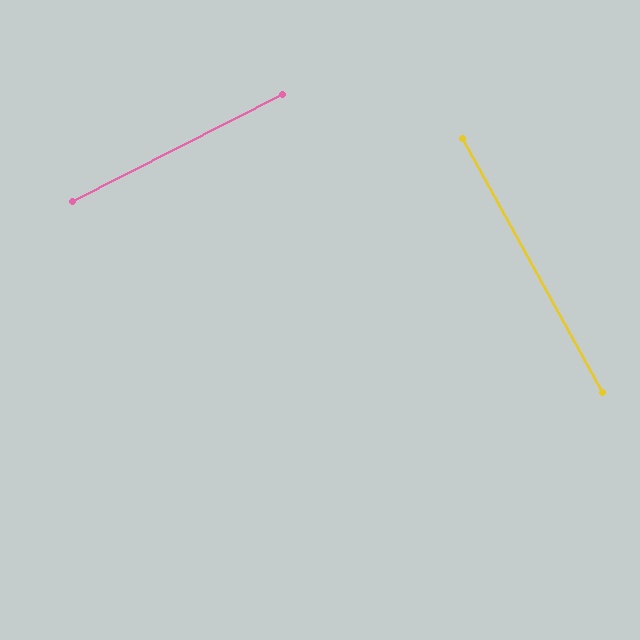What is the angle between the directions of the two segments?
Approximately 88 degrees.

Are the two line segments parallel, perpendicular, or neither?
Perpendicular — they meet at approximately 88°.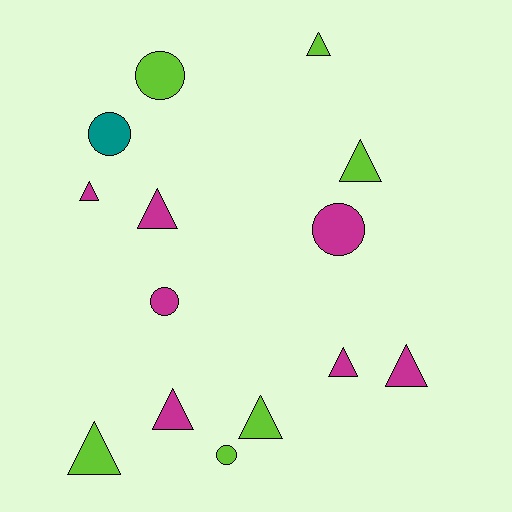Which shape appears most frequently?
Triangle, with 9 objects.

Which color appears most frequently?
Magenta, with 7 objects.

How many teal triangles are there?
There are no teal triangles.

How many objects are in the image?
There are 14 objects.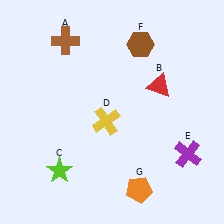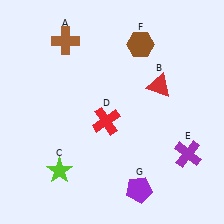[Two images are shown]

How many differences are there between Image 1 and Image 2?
There are 2 differences between the two images.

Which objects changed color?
D changed from yellow to red. G changed from orange to purple.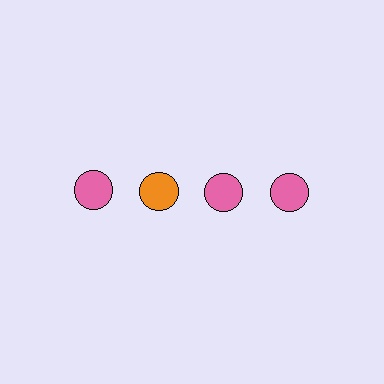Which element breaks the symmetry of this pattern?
The orange circle in the top row, second from left column breaks the symmetry. All other shapes are pink circles.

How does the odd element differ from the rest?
It has a different color: orange instead of pink.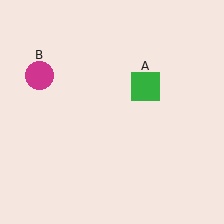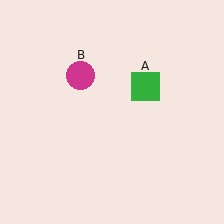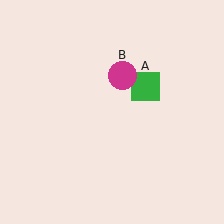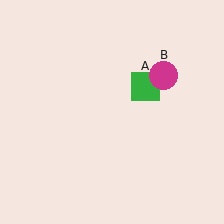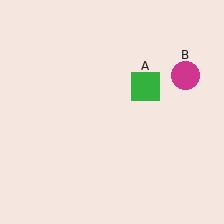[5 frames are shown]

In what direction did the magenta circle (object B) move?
The magenta circle (object B) moved right.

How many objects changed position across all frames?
1 object changed position: magenta circle (object B).